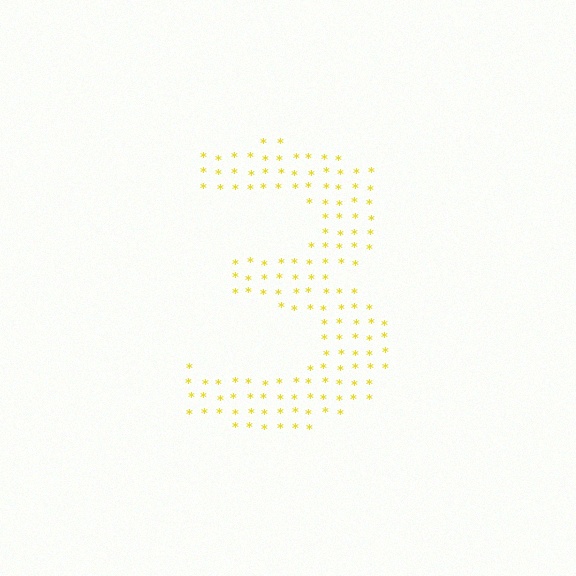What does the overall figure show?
The overall figure shows the digit 3.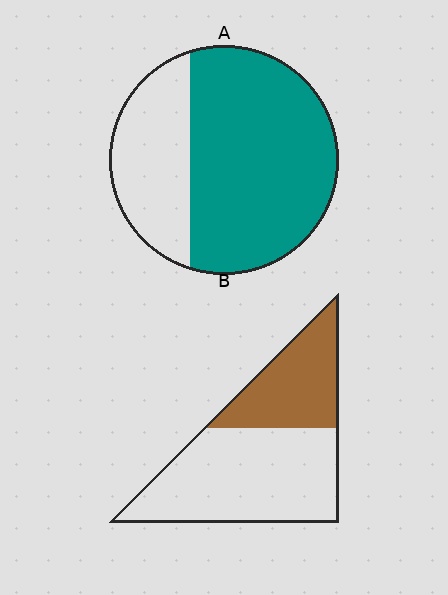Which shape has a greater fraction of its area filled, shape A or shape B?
Shape A.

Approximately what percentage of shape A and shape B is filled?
A is approximately 70% and B is approximately 35%.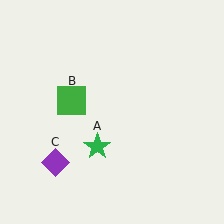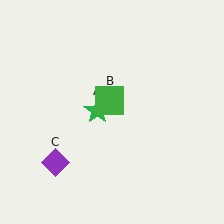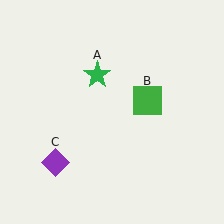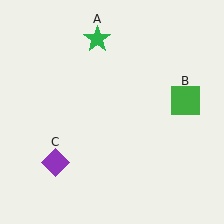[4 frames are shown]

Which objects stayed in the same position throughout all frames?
Purple diamond (object C) remained stationary.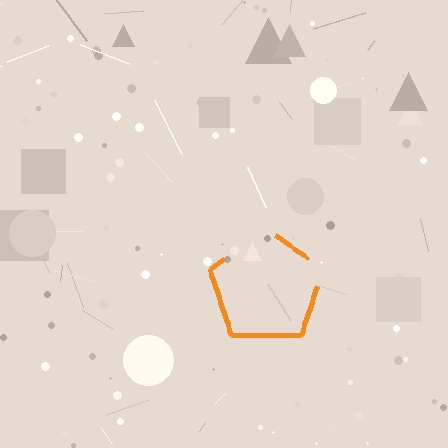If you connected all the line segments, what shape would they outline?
They would outline a pentagon.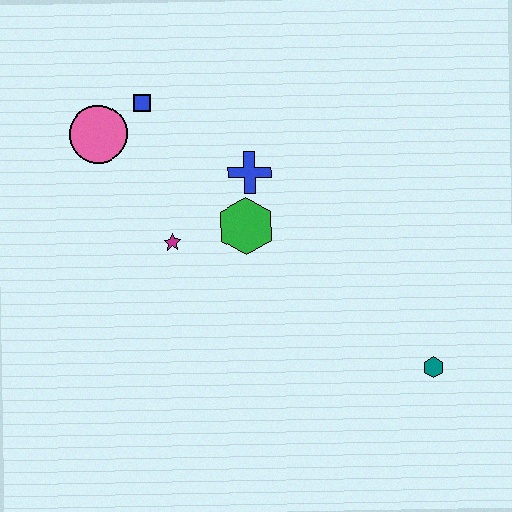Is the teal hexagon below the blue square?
Yes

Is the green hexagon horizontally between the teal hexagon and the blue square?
Yes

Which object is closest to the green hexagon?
The blue cross is closest to the green hexagon.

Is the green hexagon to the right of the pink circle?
Yes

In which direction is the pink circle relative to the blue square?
The pink circle is to the left of the blue square.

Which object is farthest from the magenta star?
The teal hexagon is farthest from the magenta star.